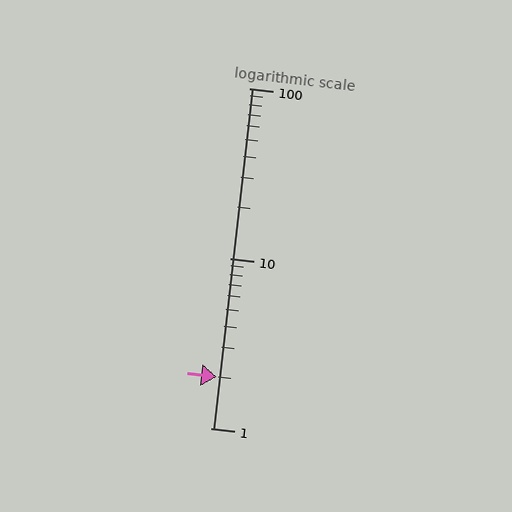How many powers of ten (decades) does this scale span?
The scale spans 2 decades, from 1 to 100.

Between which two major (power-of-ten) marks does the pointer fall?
The pointer is between 1 and 10.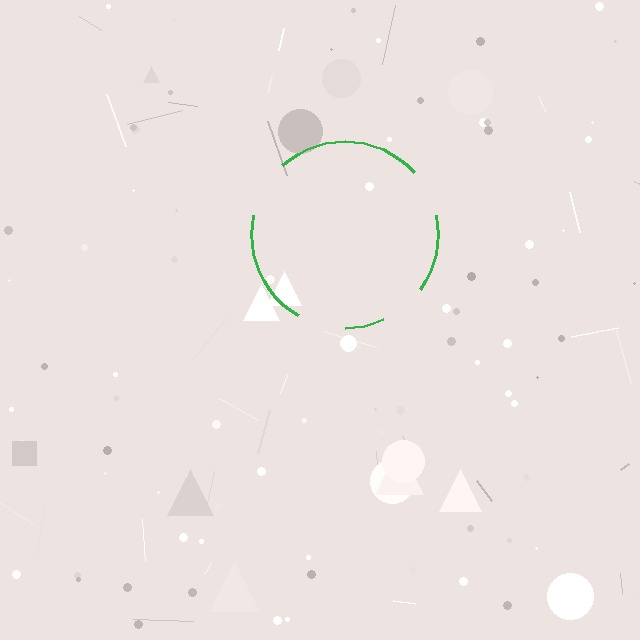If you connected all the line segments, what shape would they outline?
They would outline a circle.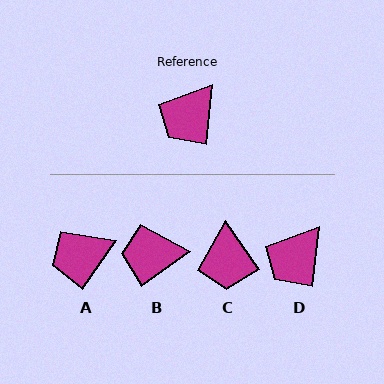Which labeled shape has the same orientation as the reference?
D.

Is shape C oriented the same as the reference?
No, it is off by about 41 degrees.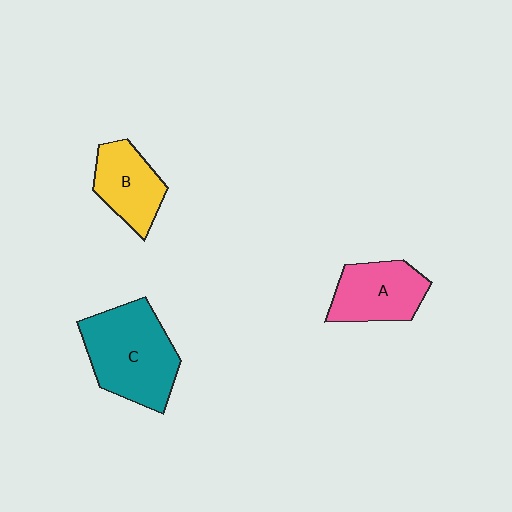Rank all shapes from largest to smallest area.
From largest to smallest: C (teal), A (pink), B (yellow).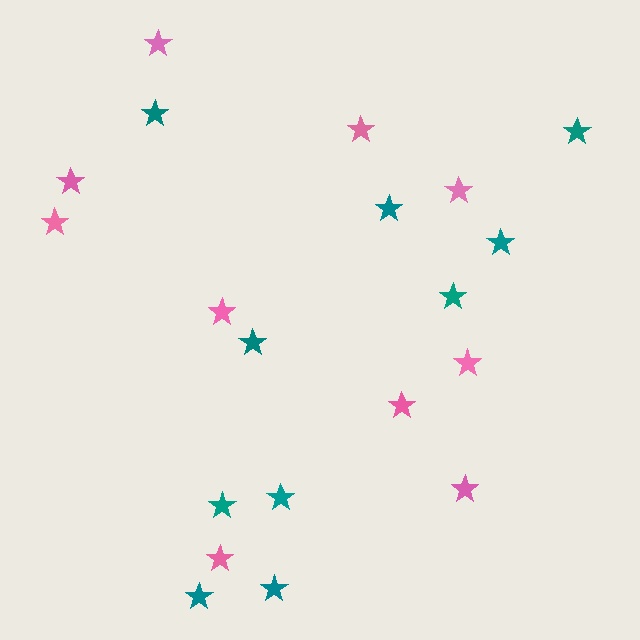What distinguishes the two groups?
There are 2 groups: one group of teal stars (10) and one group of pink stars (10).